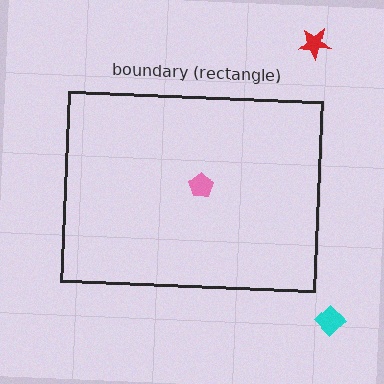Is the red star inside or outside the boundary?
Outside.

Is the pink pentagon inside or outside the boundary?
Inside.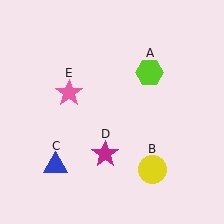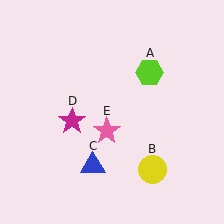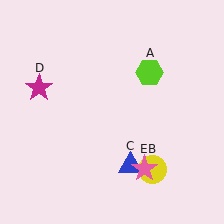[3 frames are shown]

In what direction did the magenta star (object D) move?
The magenta star (object D) moved up and to the left.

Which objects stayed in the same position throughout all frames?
Lime hexagon (object A) and yellow circle (object B) remained stationary.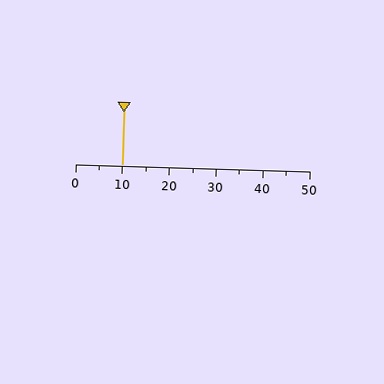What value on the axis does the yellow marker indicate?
The marker indicates approximately 10.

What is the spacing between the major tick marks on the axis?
The major ticks are spaced 10 apart.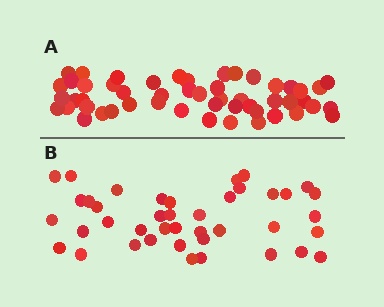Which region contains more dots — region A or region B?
Region A (the top region) has more dots.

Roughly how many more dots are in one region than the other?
Region A has roughly 12 or so more dots than region B.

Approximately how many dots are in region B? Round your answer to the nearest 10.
About 40 dots. (The exact count is 41, which rounds to 40.)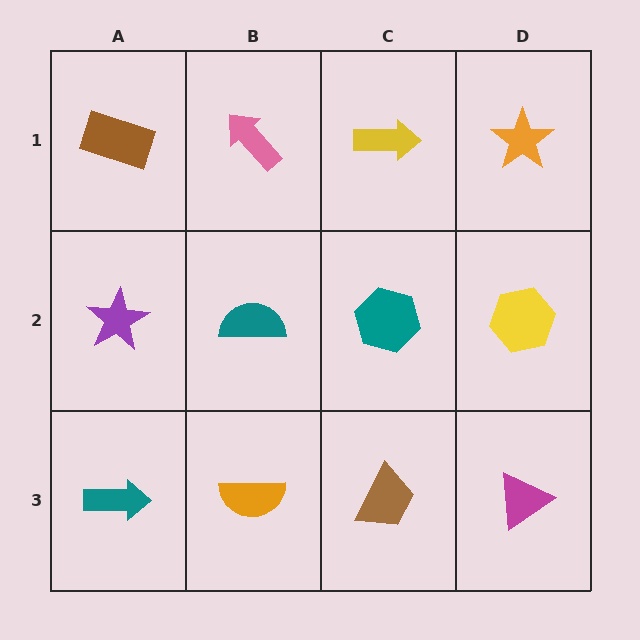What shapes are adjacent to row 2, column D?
An orange star (row 1, column D), a magenta triangle (row 3, column D), a teal hexagon (row 2, column C).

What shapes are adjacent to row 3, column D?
A yellow hexagon (row 2, column D), a brown trapezoid (row 3, column C).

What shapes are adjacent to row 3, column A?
A purple star (row 2, column A), an orange semicircle (row 3, column B).